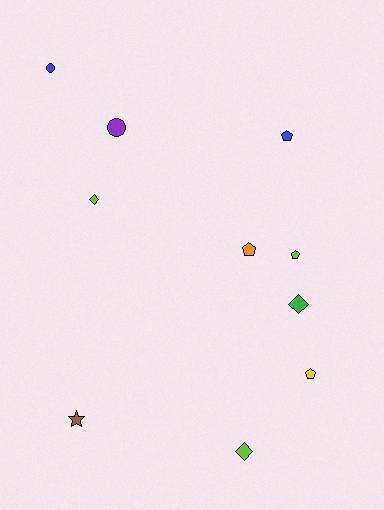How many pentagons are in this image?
There are 4 pentagons.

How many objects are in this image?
There are 10 objects.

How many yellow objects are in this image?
There is 1 yellow object.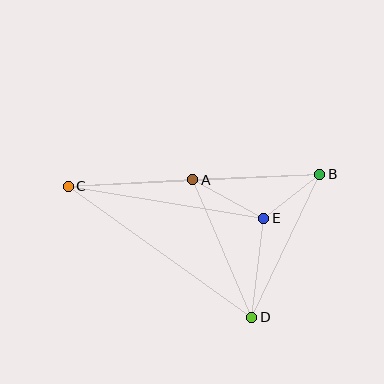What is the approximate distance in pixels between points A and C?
The distance between A and C is approximately 125 pixels.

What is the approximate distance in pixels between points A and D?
The distance between A and D is approximately 149 pixels.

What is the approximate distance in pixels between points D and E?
The distance between D and E is approximately 100 pixels.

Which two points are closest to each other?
Points B and E are closest to each other.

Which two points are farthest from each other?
Points B and C are farthest from each other.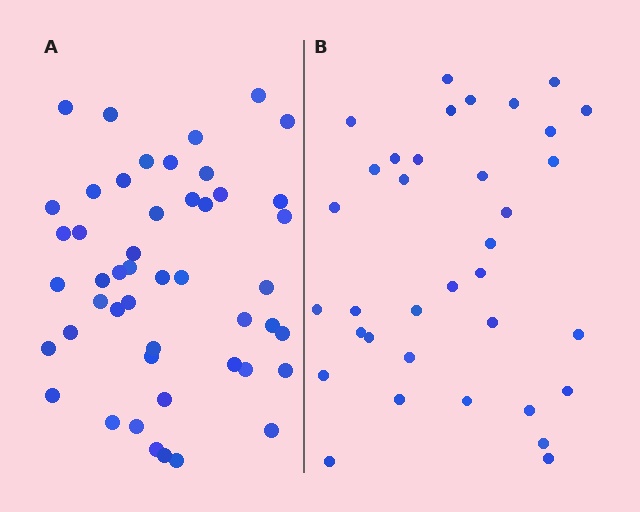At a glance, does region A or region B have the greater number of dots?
Region A (the left region) has more dots.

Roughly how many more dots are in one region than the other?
Region A has approximately 15 more dots than region B.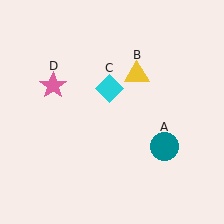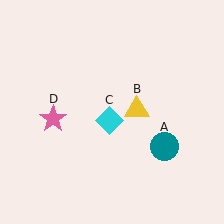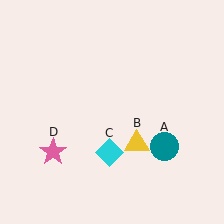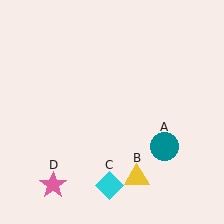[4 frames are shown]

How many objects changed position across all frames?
3 objects changed position: yellow triangle (object B), cyan diamond (object C), pink star (object D).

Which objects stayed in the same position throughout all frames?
Teal circle (object A) remained stationary.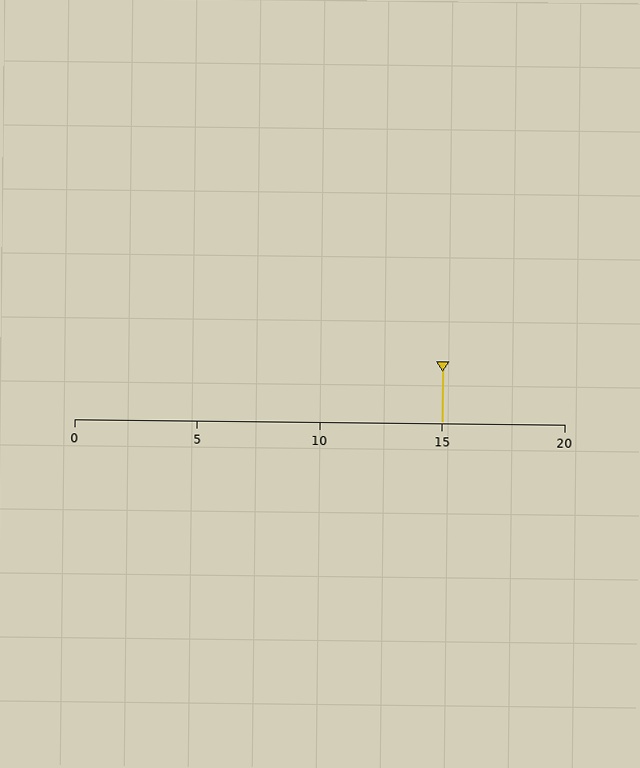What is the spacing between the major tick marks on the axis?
The major ticks are spaced 5 apart.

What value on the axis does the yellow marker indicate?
The marker indicates approximately 15.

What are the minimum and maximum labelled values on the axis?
The axis runs from 0 to 20.